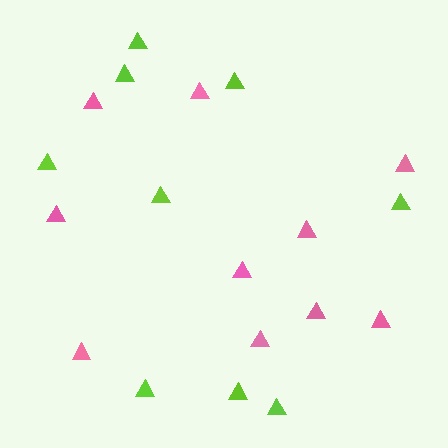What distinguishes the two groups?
There are 2 groups: one group of lime triangles (9) and one group of pink triangles (10).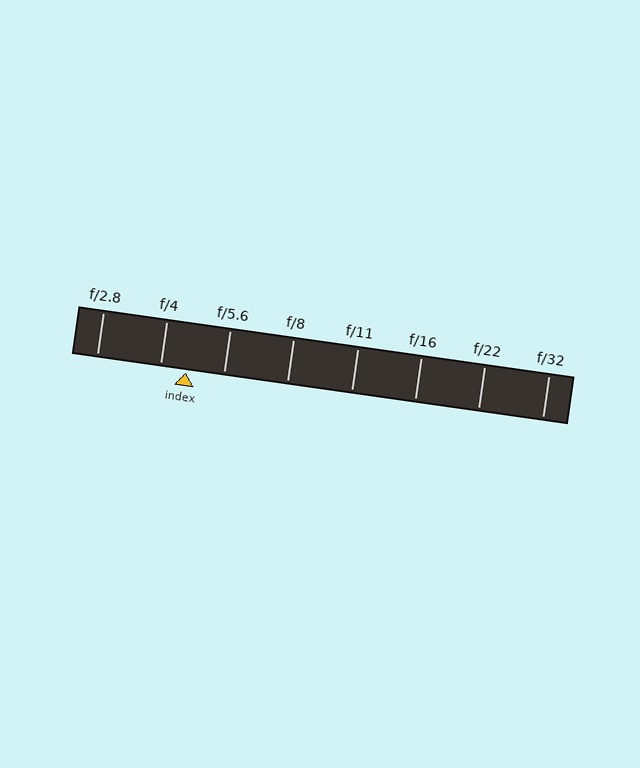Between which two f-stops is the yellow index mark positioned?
The index mark is between f/4 and f/5.6.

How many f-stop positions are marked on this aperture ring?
There are 8 f-stop positions marked.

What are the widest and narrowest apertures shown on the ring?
The widest aperture shown is f/2.8 and the narrowest is f/32.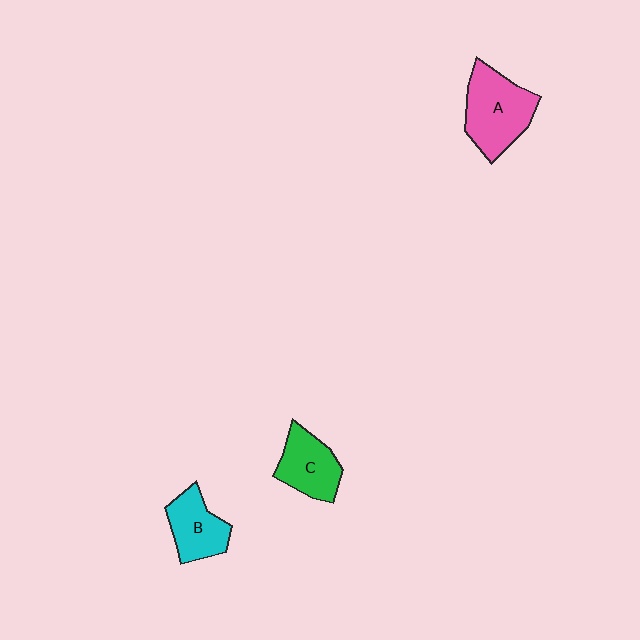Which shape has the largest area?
Shape A (pink).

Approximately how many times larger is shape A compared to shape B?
Approximately 1.5 times.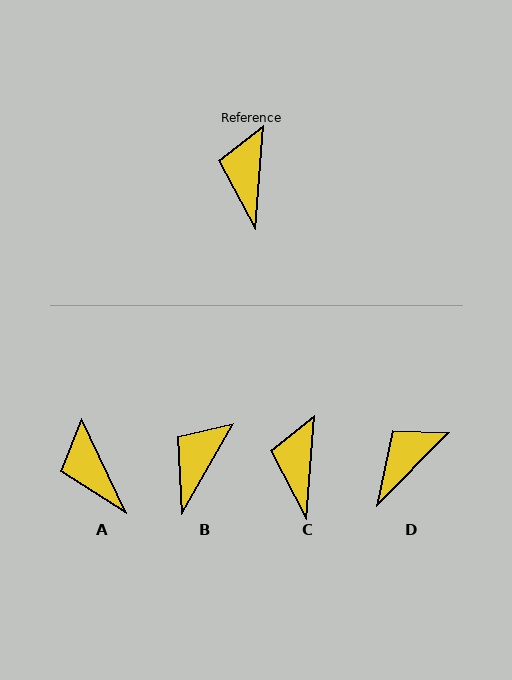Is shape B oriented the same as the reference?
No, it is off by about 25 degrees.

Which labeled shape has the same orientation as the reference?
C.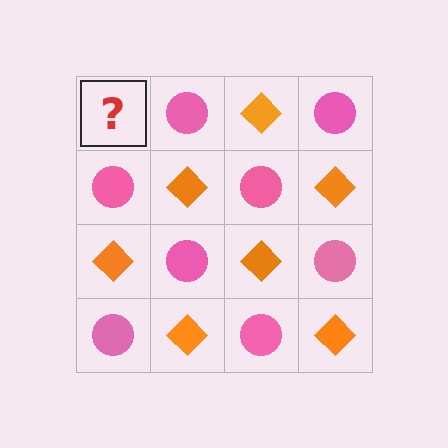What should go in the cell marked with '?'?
The missing cell should contain an orange diamond.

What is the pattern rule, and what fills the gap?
The rule is that it alternates orange diamond and pink circle in a checkerboard pattern. The gap should be filled with an orange diamond.